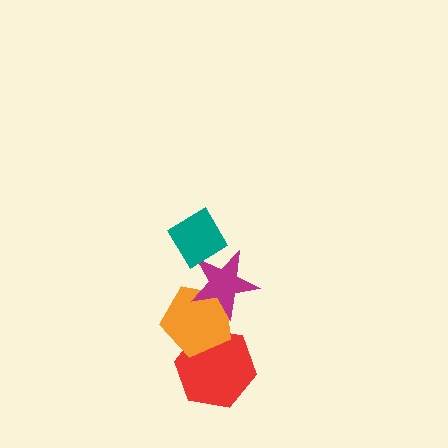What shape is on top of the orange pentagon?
The magenta star is on top of the orange pentagon.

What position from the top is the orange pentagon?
The orange pentagon is 3rd from the top.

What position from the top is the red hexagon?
The red hexagon is 4th from the top.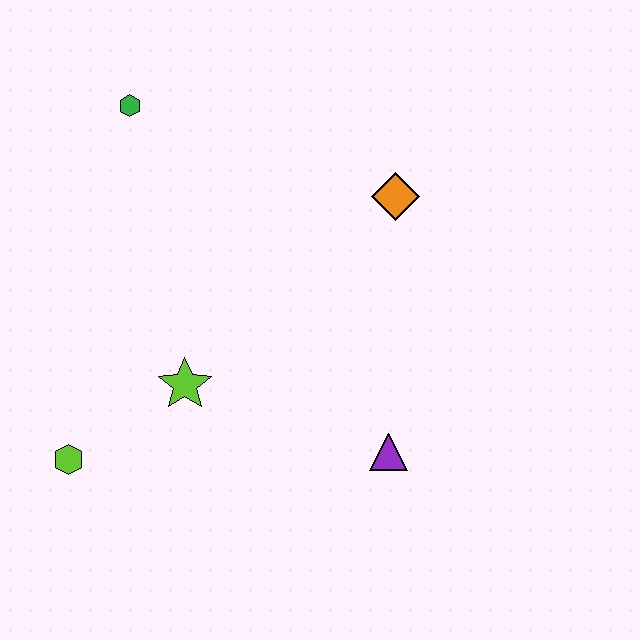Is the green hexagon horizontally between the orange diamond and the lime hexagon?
Yes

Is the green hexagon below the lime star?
No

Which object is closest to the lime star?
The lime hexagon is closest to the lime star.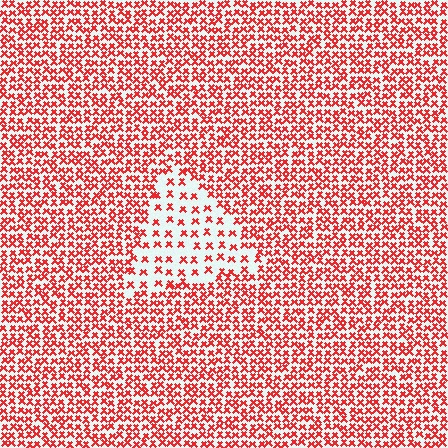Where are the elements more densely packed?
The elements are more densely packed outside the triangle boundary.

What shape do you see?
I see a triangle.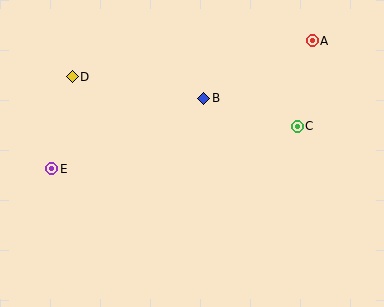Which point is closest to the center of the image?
Point B at (204, 98) is closest to the center.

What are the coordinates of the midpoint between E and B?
The midpoint between E and B is at (128, 133).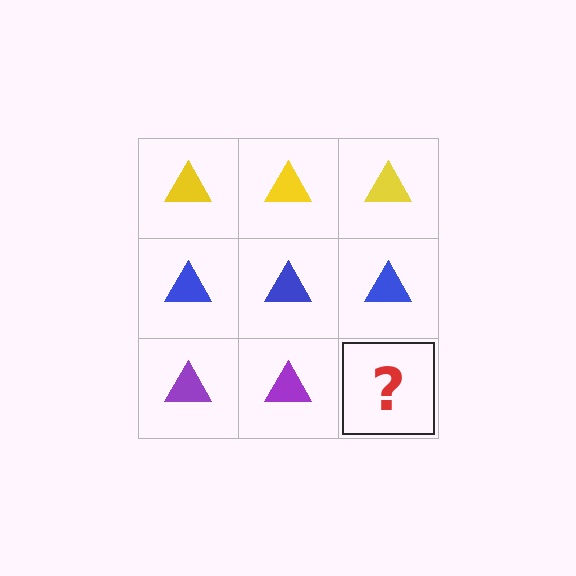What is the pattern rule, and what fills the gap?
The rule is that each row has a consistent color. The gap should be filled with a purple triangle.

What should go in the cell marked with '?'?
The missing cell should contain a purple triangle.